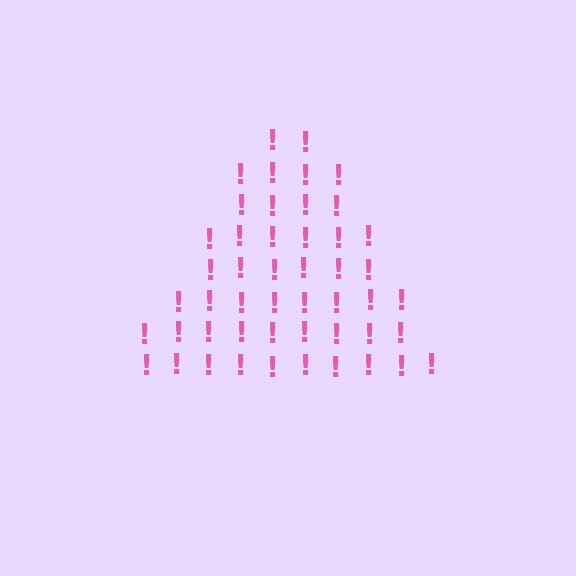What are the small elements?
The small elements are exclamation marks.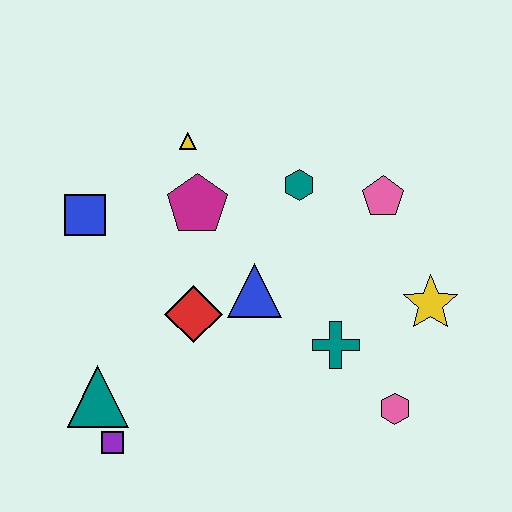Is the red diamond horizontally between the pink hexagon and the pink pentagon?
No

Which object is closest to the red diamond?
The blue triangle is closest to the red diamond.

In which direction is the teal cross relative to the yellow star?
The teal cross is to the left of the yellow star.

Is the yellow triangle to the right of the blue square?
Yes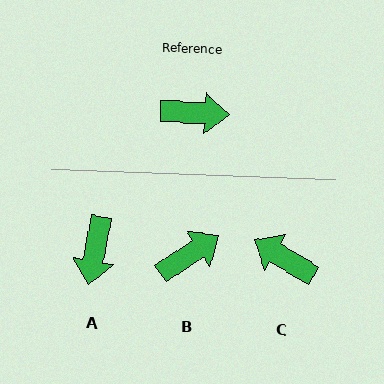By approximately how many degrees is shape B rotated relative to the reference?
Approximately 37 degrees counter-clockwise.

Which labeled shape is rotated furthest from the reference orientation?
C, about 153 degrees away.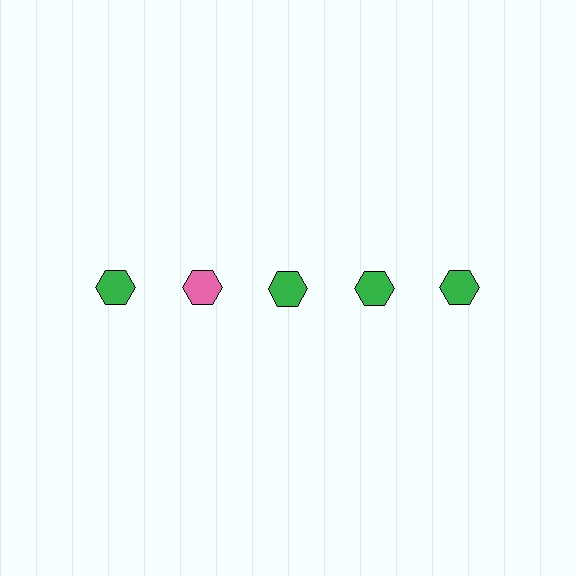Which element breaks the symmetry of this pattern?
The pink hexagon in the top row, second from left column breaks the symmetry. All other shapes are green hexagons.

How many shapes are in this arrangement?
There are 5 shapes arranged in a grid pattern.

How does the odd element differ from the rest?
It has a different color: pink instead of green.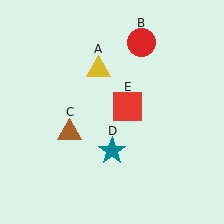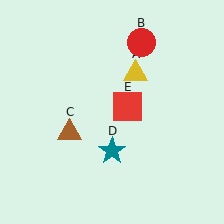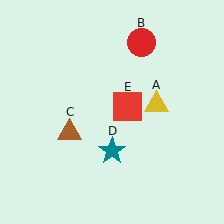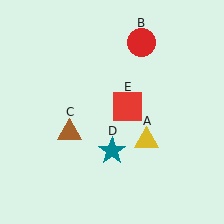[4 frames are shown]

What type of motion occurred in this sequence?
The yellow triangle (object A) rotated clockwise around the center of the scene.